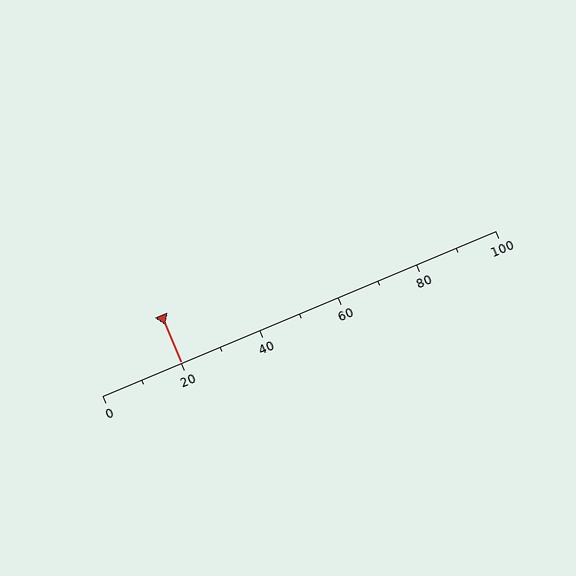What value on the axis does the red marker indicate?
The marker indicates approximately 20.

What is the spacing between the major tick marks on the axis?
The major ticks are spaced 20 apart.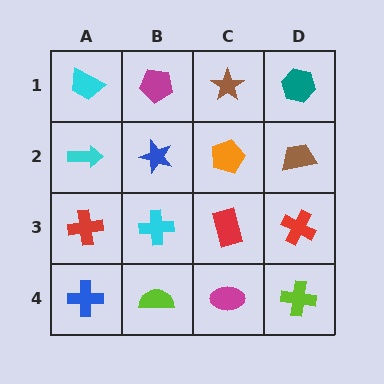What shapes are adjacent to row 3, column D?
A brown trapezoid (row 2, column D), a lime cross (row 4, column D), a red rectangle (row 3, column C).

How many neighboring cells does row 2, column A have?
3.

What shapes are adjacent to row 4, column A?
A red cross (row 3, column A), a lime semicircle (row 4, column B).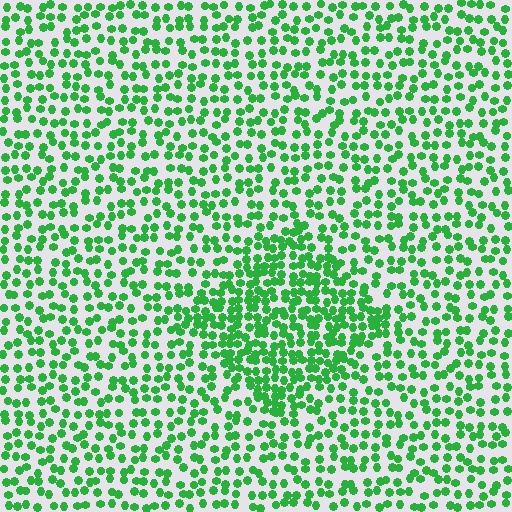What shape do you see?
I see a diamond.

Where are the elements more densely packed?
The elements are more densely packed inside the diamond boundary.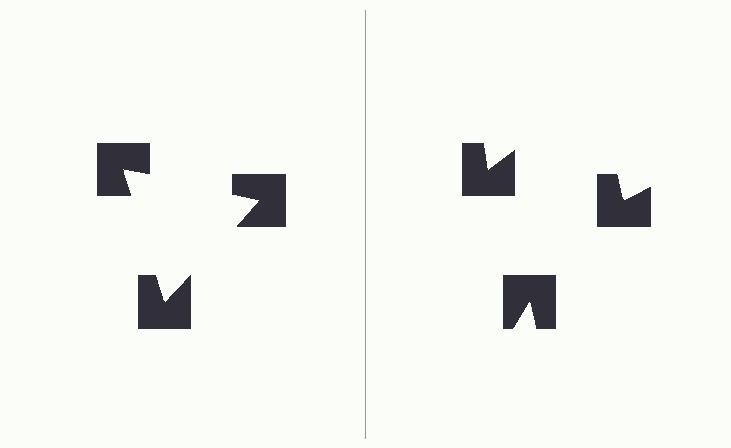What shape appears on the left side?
An illusory triangle.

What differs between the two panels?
The notched squares are positioned identically on both sides; only the wedge orientations differ. On the left they align to a triangle; on the right they are misaligned.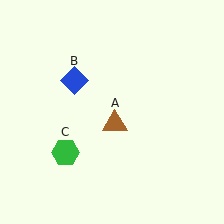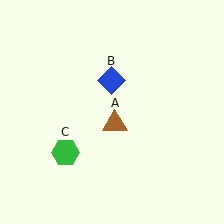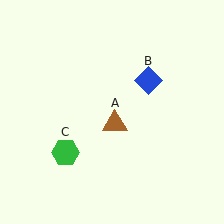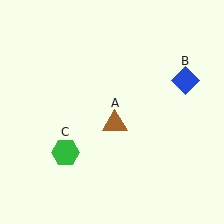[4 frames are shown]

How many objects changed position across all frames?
1 object changed position: blue diamond (object B).